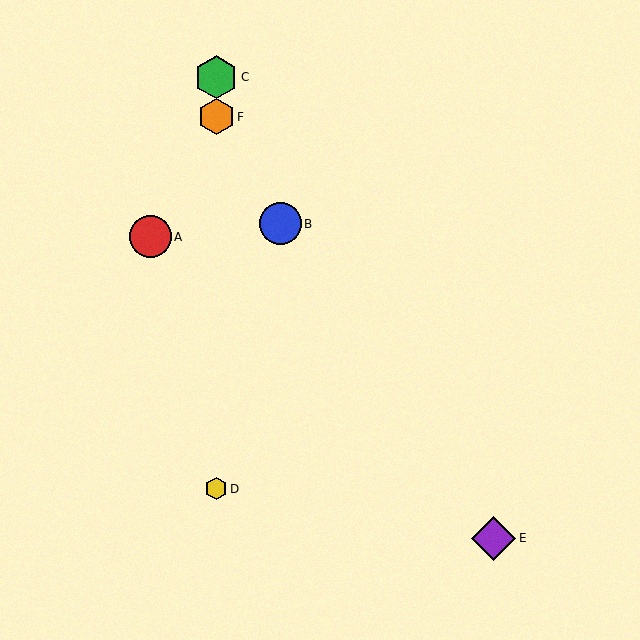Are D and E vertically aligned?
No, D is at x≈216 and E is at x≈494.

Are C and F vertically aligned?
Yes, both are at x≈216.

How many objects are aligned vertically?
3 objects (C, D, F) are aligned vertically.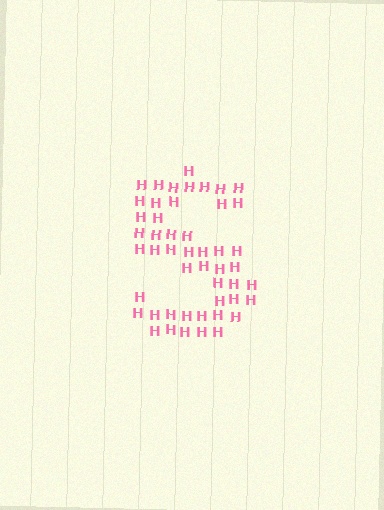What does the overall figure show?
The overall figure shows the letter S.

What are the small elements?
The small elements are letter H's.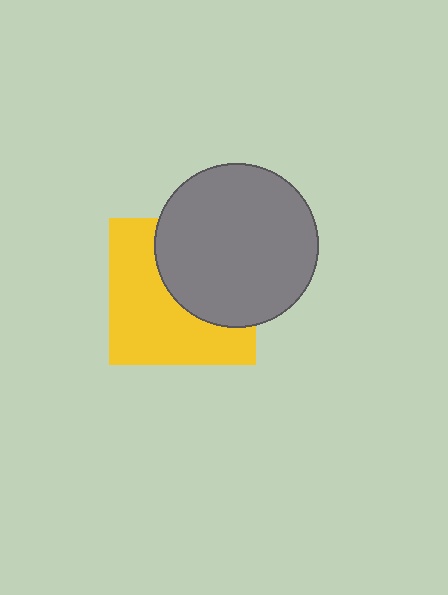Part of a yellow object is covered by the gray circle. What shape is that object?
It is a square.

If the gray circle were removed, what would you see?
You would see the complete yellow square.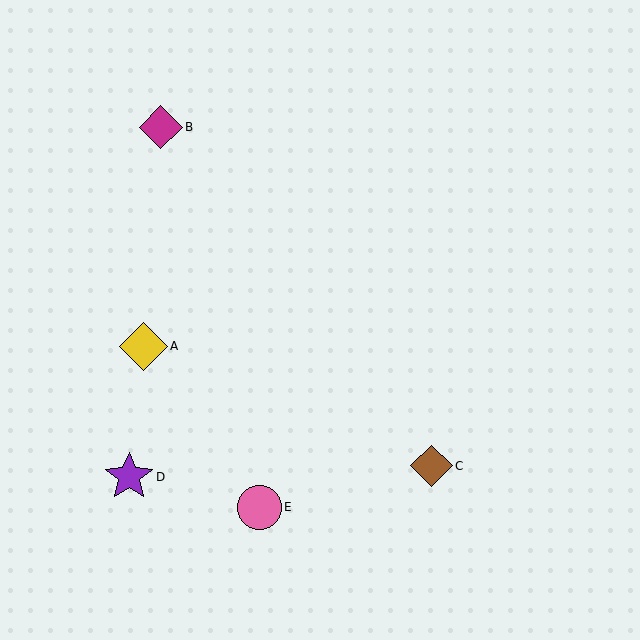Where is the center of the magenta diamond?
The center of the magenta diamond is at (161, 127).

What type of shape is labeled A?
Shape A is a yellow diamond.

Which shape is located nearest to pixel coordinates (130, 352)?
The yellow diamond (labeled A) at (143, 346) is nearest to that location.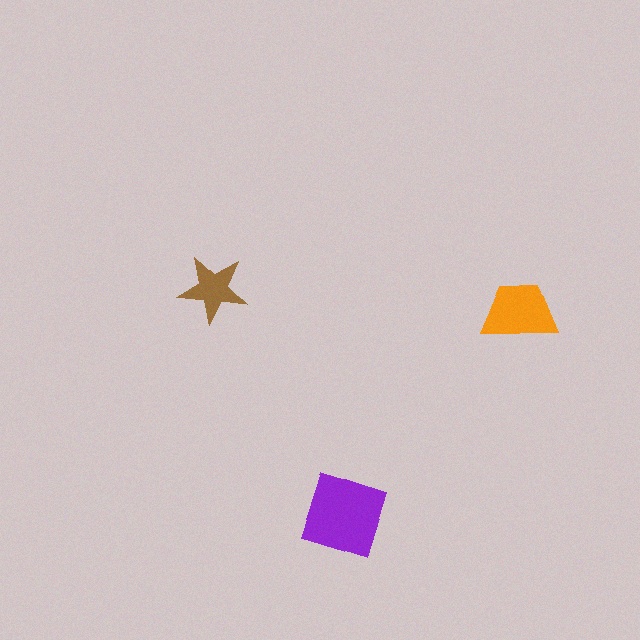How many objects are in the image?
There are 3 objects in the image.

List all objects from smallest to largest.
The brown star, the orange trapezoid, the purple diamond.